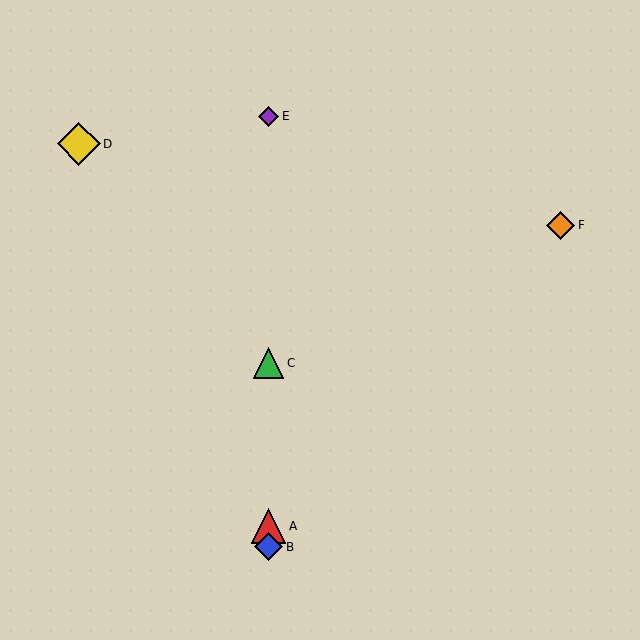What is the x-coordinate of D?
Object D is at x≈79.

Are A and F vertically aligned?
No, A is at x≈268 and F is at x≈561.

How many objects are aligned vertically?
4 objects (A, B, C, E) are aligned vertically.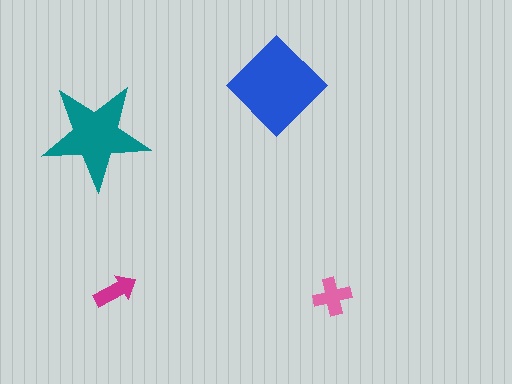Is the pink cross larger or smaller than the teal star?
Smaller.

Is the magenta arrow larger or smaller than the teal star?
Smaller.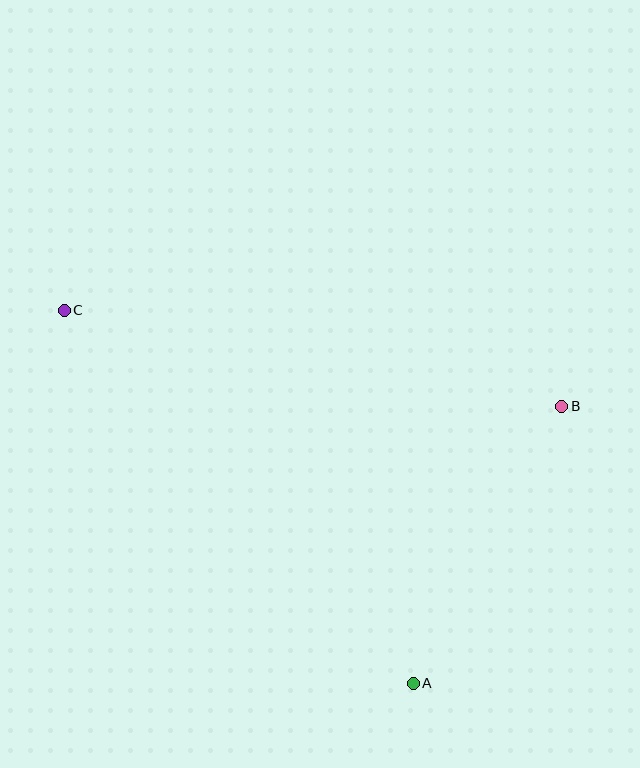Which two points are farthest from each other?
Points A and C are farthest from each other.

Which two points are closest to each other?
Points A and B are closest to each other.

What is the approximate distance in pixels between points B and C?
The distance between B and C is approximately 507 pixels.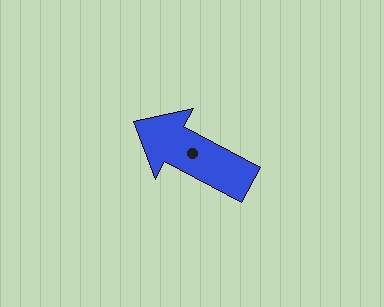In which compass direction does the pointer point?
Northwest.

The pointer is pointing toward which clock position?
Roughly 10 o'clock.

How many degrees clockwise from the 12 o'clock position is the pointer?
Approximately 298 degrees.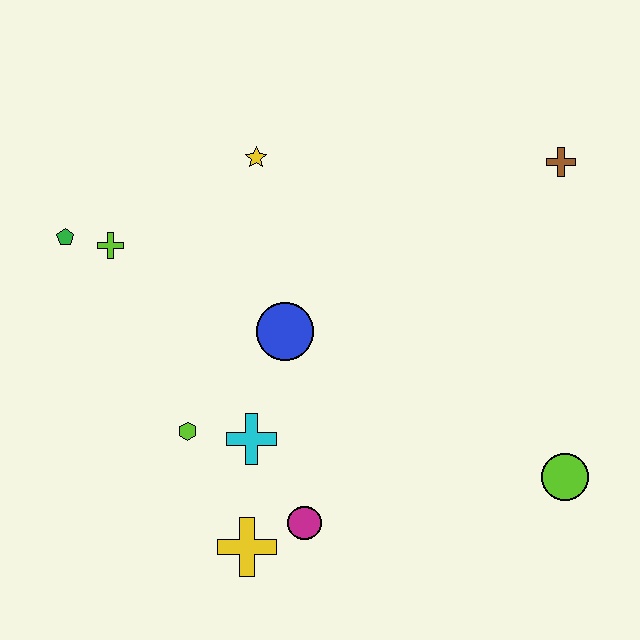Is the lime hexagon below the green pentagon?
Yes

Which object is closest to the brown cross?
The yellow star is closest to the brown cross.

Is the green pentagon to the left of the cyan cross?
Yes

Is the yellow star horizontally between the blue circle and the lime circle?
No